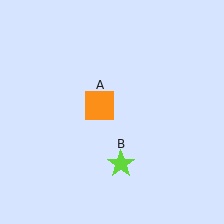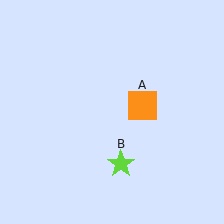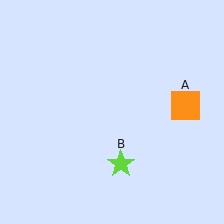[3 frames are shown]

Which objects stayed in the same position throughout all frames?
Lime star (object B) remained stationary.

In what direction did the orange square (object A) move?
The orange square (object A) moved right.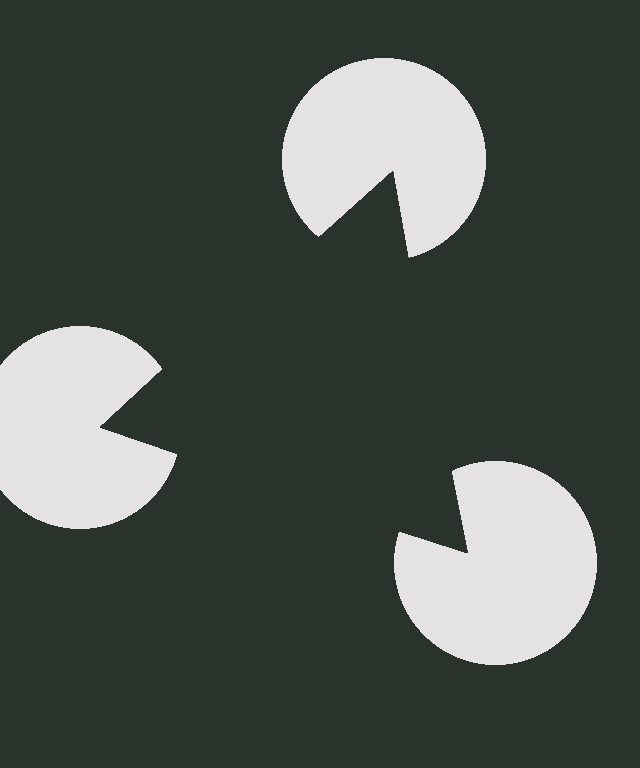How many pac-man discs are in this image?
There are 3 — one at each vertex of the illusory triangle.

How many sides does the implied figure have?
3 sides.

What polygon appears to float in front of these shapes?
An illusory triangle — its edges are inferred from the aligned wedge cuts in the pac-man discs, not physically drawn.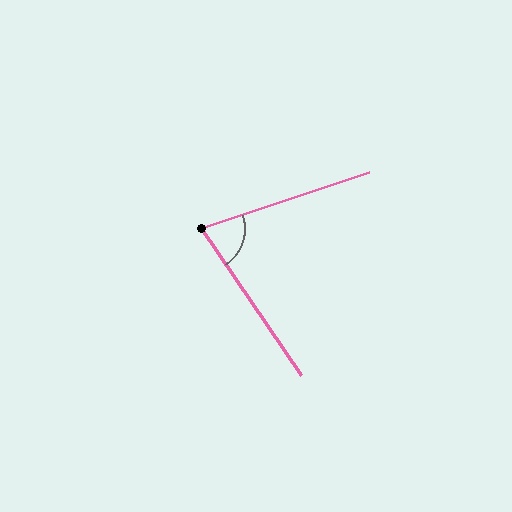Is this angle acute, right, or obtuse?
It is acute.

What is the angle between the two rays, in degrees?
Approximately 74 degrees.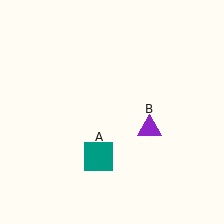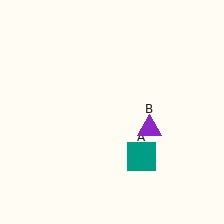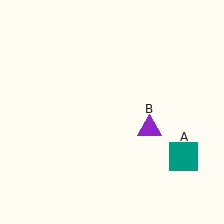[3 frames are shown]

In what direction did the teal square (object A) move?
The teal square (object A) moved right.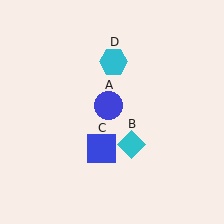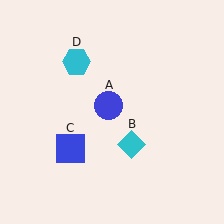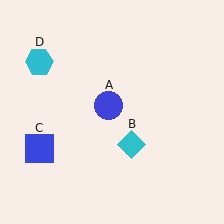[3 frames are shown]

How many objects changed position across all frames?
2 objects changed position: blue square (object C), cyan hexagon (object D).